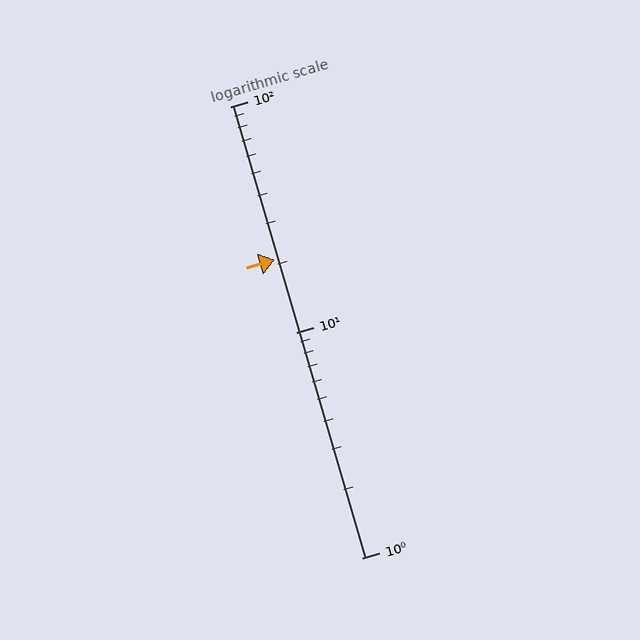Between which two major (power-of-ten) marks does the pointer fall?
The pointer is between 10 and 100.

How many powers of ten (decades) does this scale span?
The scale spans 2 decades, from 1 to 100.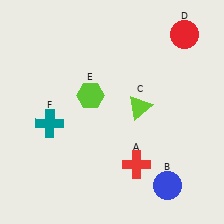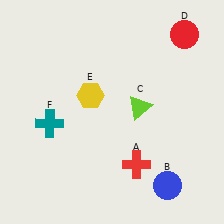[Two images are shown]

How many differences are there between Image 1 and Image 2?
There is 1 difference between the two images.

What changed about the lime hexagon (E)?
In Image 1, E is lime. In Image 2, it changed to yellow.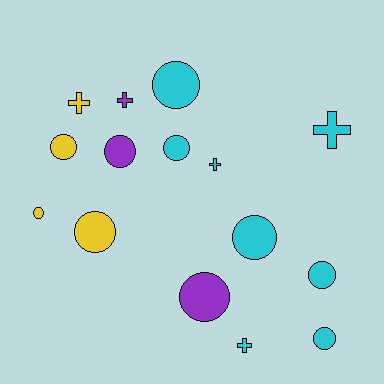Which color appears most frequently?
Cyan, with 8 objects.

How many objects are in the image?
There are 15 objects.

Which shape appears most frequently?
Circle, with 10 objects.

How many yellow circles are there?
There are 3 yellow circles.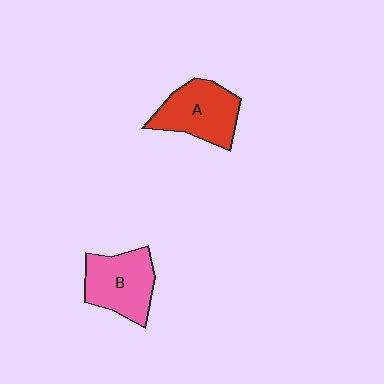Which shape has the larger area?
Shape A (red).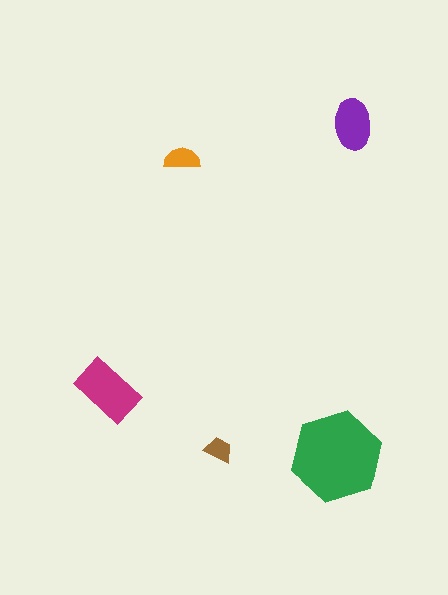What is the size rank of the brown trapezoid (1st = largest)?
5th.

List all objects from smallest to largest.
The brown trapezoid, the orange semicircle, the purple ellipse, the magenta rectangle, the green hexagon.